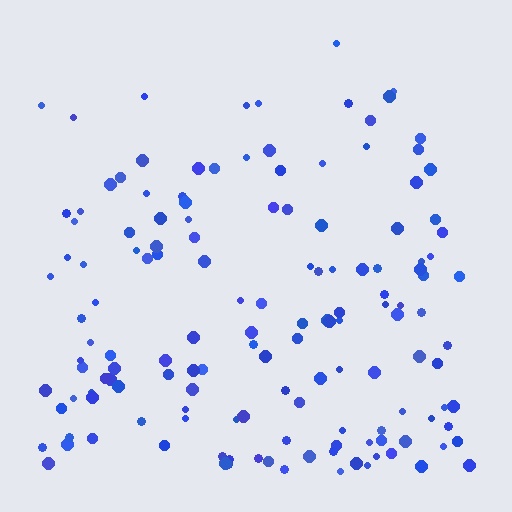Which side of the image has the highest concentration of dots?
The bottom.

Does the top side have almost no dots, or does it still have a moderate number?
Still a moderate number, just noticeably fewer than the bottom.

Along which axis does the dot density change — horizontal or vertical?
Vertical.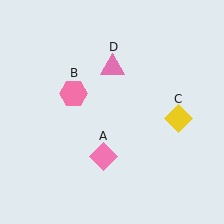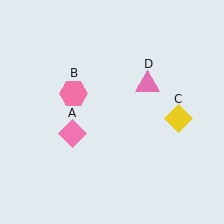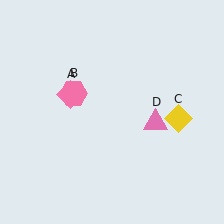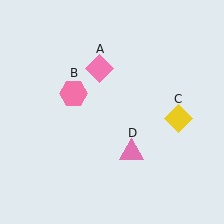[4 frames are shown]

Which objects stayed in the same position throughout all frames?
Pink hexagon (object B) and yellow diamond (object C) remained stationary.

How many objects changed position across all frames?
2 objects changed position: pink diamond (object A), pink triangle (object D).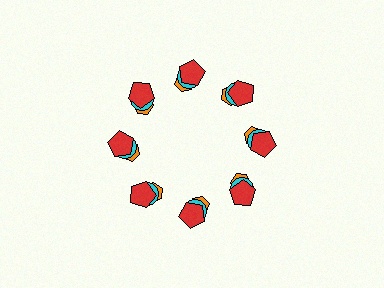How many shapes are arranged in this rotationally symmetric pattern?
There are 24 shapes, arranged in 8 groups of 3.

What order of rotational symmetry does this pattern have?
This pattern has 8-fold rotational symmetry.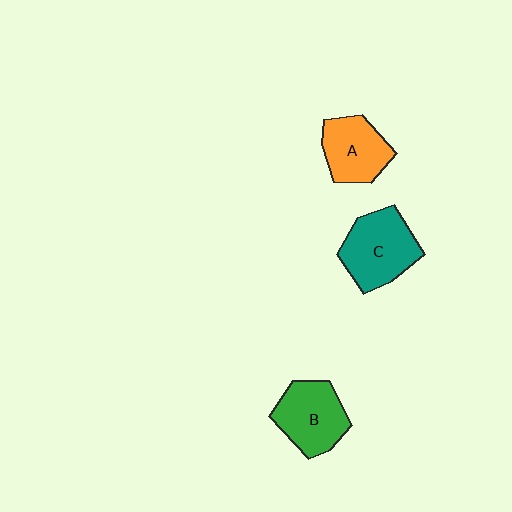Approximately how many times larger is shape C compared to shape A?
Approximately 1.2 times.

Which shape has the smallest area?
Shape A (orange).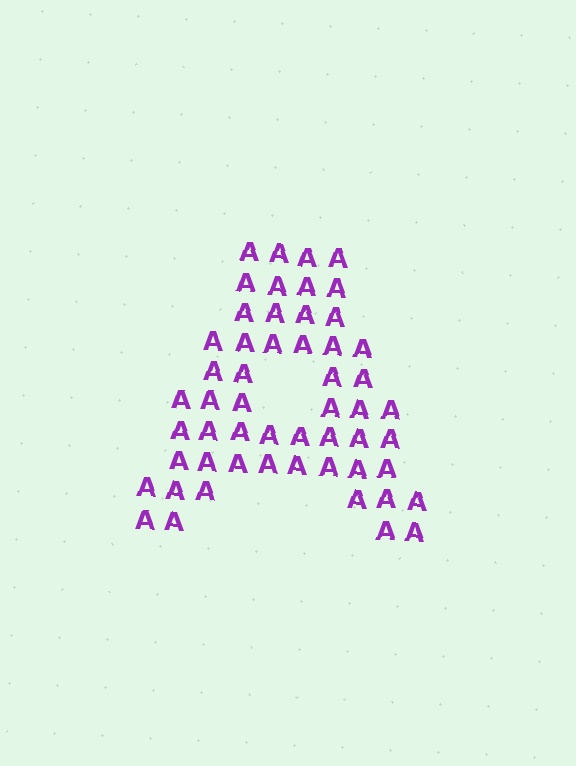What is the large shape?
The large shape is the letter A.